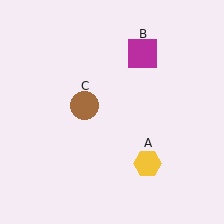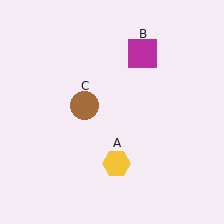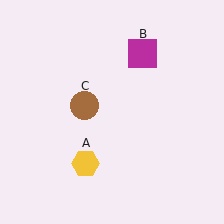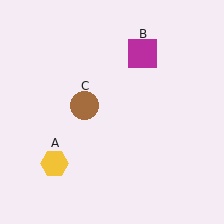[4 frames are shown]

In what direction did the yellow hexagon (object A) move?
The yellow hexagon (object A) moved left.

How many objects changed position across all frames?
1 object changed position: yellow hexagon (object A).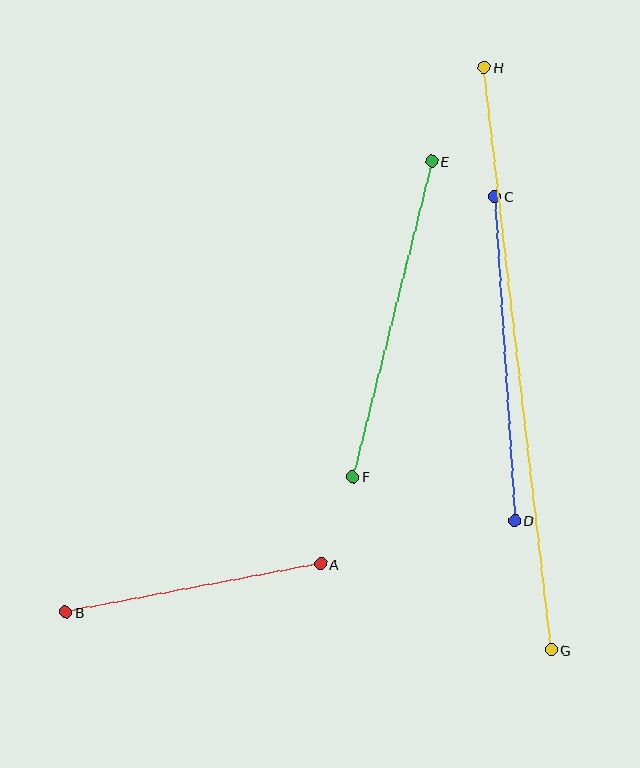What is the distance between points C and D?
The distance is approximately 325 pixels.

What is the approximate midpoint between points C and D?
The midpoint is at approximately (505, 359) pixels.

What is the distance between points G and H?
The distance is approximately 586 pixels.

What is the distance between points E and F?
The distance is approximately 325 pixels.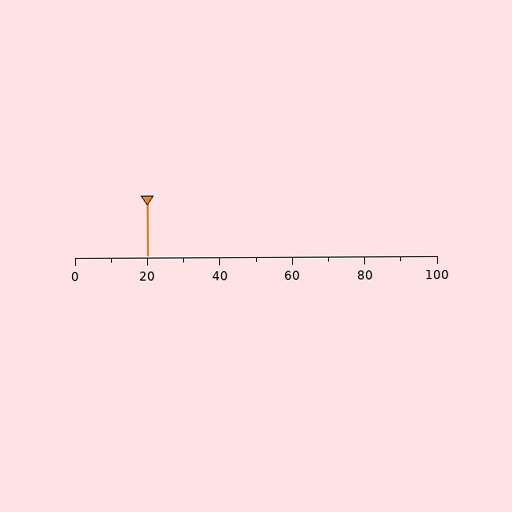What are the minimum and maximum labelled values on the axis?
The axis runs from 0 to 100.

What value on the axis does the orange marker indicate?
The marker indicates approximately 20.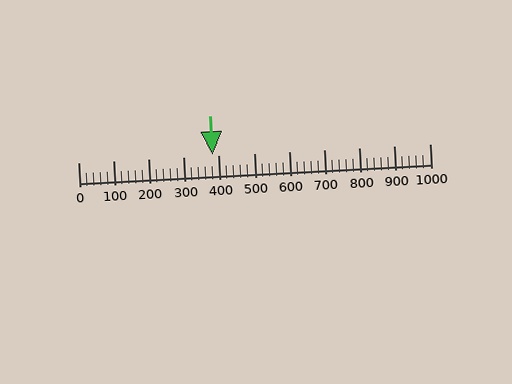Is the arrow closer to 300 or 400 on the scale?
The arrow is closer to 400.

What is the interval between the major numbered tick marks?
The major tick marks are spaced 100 units apart.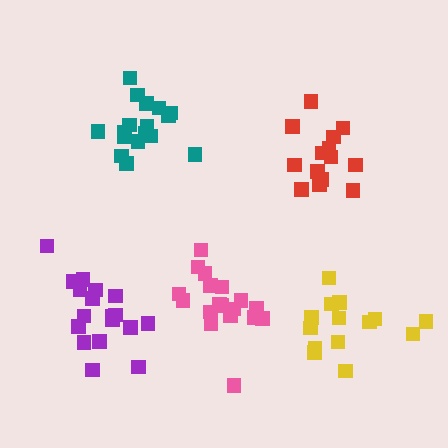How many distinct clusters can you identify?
There are 5 distinct clusters.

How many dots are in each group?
Group 1: 14 dots, Group 2: 19 dots, Group 3: 19 dots, Group 4: 14 dots, Group 5: 17 dots (83 total).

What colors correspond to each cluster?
The clusters are colored: red, purple, pink, yellow, teal.